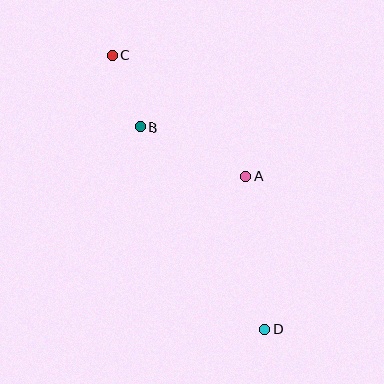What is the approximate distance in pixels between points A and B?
The distance between A and B is approximately 117 pixels.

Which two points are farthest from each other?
Points C and D are farthest from each other.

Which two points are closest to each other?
Points B and C are closest to each other.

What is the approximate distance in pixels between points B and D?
The distance between B and D is approximately 238 pixels.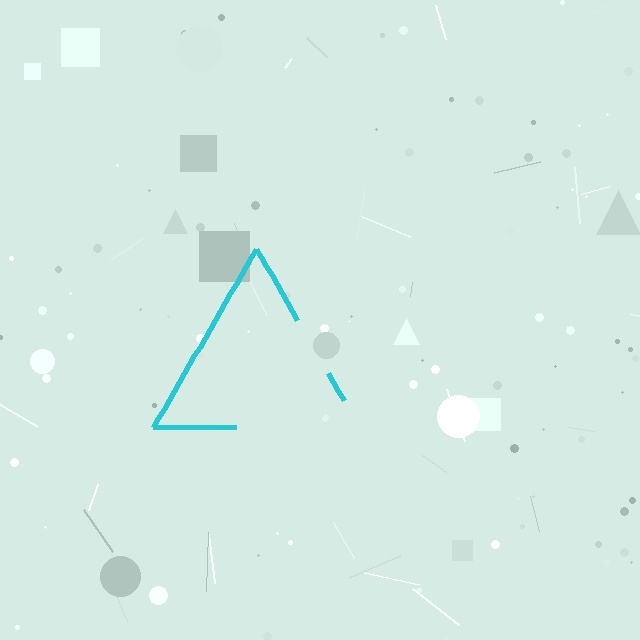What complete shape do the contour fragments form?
The contour fragments form a triangle.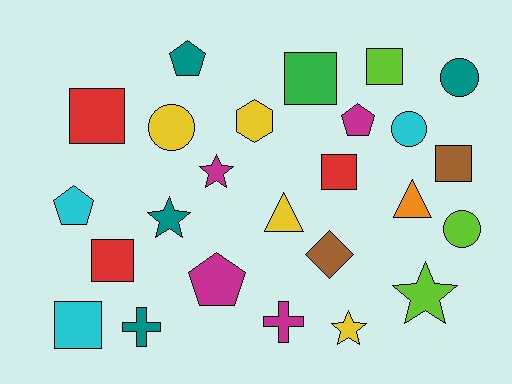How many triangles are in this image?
There are 2 triangles.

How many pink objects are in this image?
There are no pink objects.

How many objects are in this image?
There are 25 objects.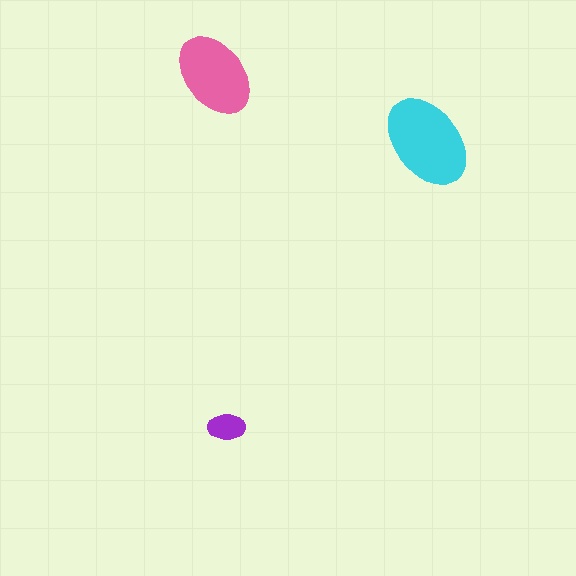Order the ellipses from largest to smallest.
the cyan one, the pink one, the purple one.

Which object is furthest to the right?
The cyan ellipse is rightmost.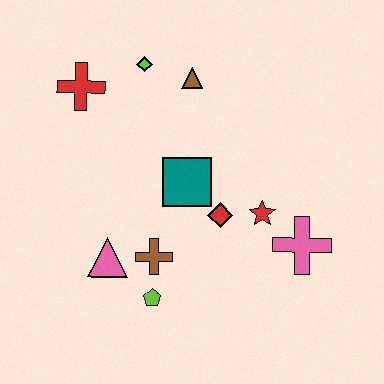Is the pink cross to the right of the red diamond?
Yes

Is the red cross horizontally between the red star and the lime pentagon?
No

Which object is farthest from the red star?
The red cross is farthest from the red star.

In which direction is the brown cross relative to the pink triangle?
The brown cross is to the right of the pink triangle.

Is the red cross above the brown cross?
Yes